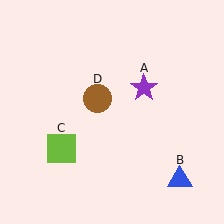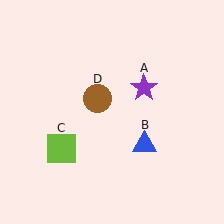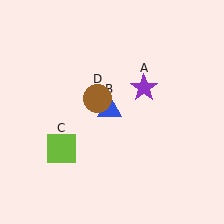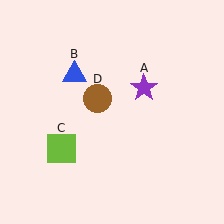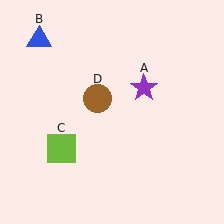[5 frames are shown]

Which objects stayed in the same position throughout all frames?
Purple star (object A) and lime square (object C) and brown circle (object D) remained stationary.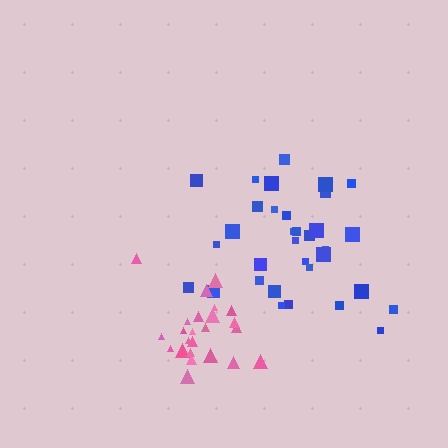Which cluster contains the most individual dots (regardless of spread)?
Blue (33).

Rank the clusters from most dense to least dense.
pink, blue.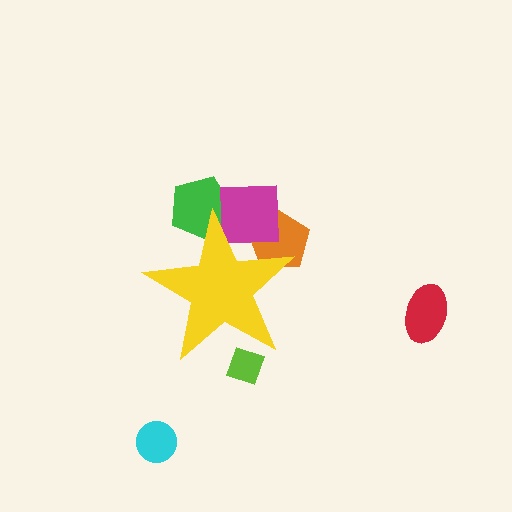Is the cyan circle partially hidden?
No, the cyan circle is fully visible.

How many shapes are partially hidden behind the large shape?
4 shapes are partially hidden.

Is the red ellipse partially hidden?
No, the red ellipse is fully visible.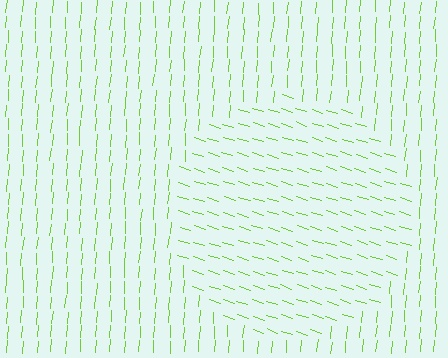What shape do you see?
I see a circle.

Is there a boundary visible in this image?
Yes, there is a texture boundary formed by a change in line orientation.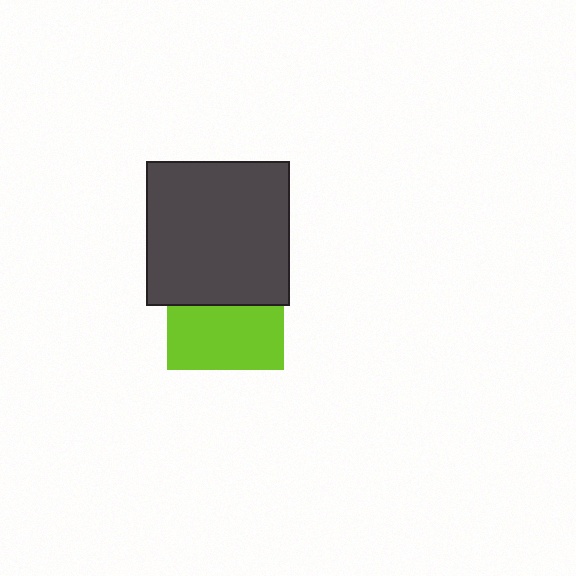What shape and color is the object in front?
The object in front is a dark gray square.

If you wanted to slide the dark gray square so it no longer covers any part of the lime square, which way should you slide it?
Slide it up — that is the most direct way to separate the two shapes.